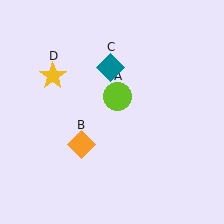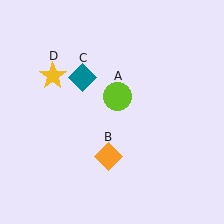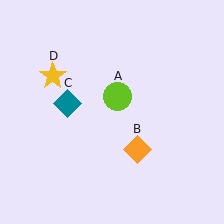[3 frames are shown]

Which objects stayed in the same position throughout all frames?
Lime circle (object A) and yellow star (object D) remained stationary.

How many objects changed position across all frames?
2 objects changed position: orange diamond (object B), teal diamond (object C).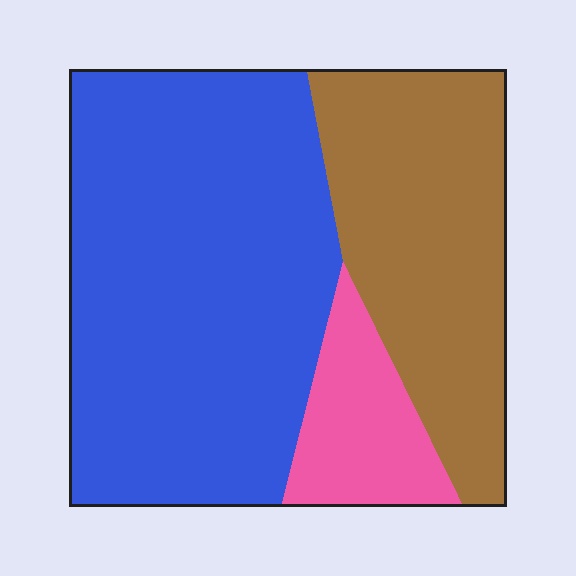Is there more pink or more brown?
Brown.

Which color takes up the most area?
Blue, at roughly 55%.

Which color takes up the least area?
Pink, at roughly 10%.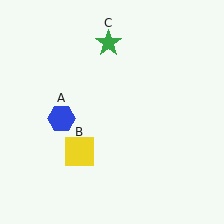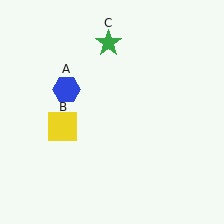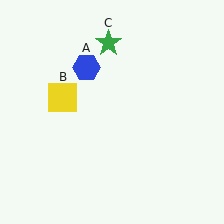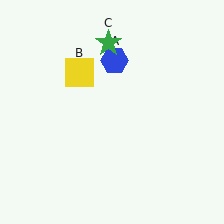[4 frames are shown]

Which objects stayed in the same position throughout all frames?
Green star (object C) remained stationary.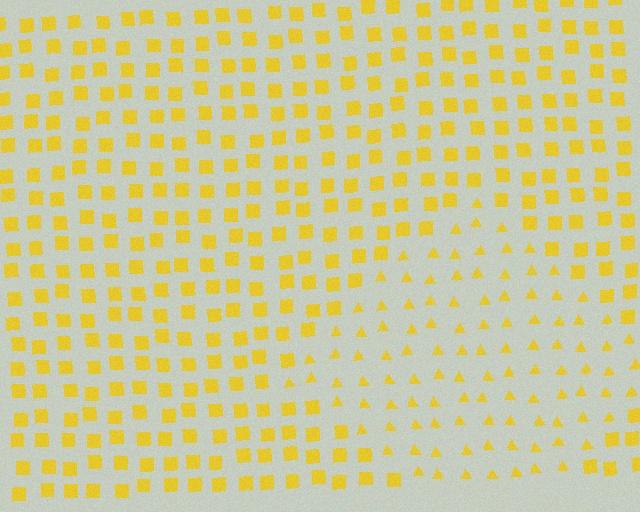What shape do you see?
I see a diamond.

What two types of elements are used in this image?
The image uses triangles inside the diamond region and squares outside it.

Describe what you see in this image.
The image is filled with small yellow elements arranged in a uniform grid. A diamond-shaped region contains triangles, while the surrounding area contains squares. The boundary is defined purely by the change in element shape.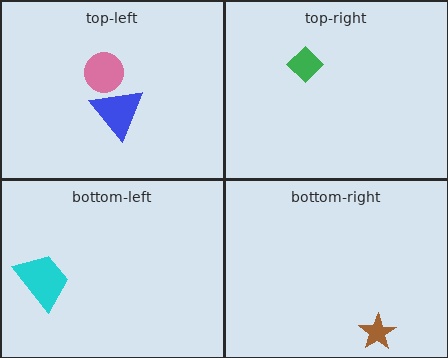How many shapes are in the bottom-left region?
1.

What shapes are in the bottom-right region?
The brown star.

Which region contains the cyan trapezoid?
The bottom-left region.